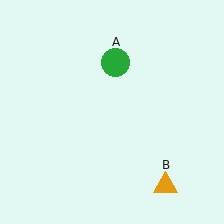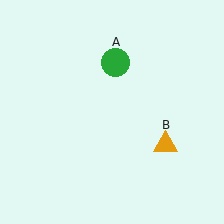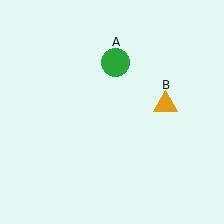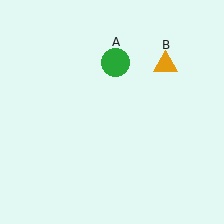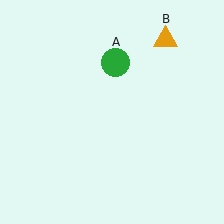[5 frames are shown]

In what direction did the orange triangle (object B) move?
The orange triangle (object B) moved up.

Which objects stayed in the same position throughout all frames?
Green circle (object A) remained stationary.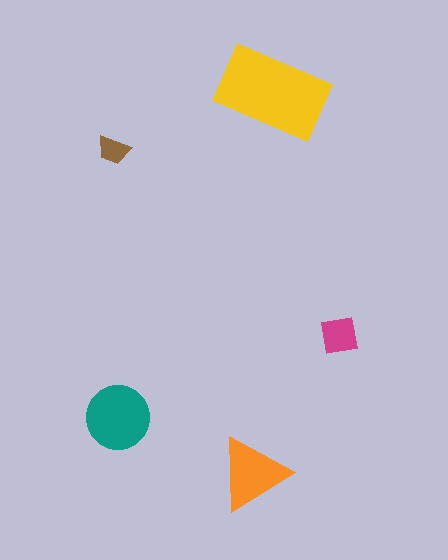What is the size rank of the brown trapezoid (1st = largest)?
5th.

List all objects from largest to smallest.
The yellow rectangle, the teal circle, the orange triangle, the magenta square, the brown trapezoid.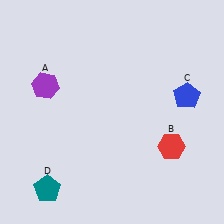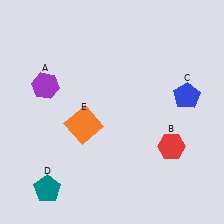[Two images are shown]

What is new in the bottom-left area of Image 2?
An orange square (E) was added in the bottom-left area of Image 2.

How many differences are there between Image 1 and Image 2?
There is 1 difference between the two images.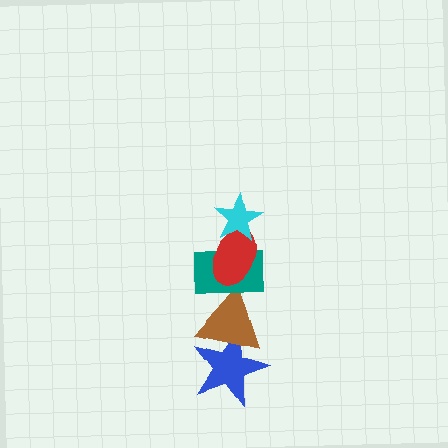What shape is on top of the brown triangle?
The teal rectangle is on top of the brown triangle.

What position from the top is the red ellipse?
The red ellipse is 2nd from the top.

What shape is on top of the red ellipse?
The cyan star is on top of the red ellipse.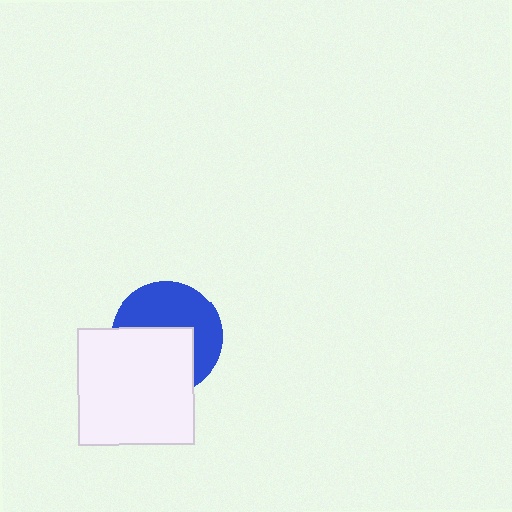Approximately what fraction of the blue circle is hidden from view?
Roughly 49% of the blue circle is hidden behind the white square.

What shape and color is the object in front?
The object in front is a white square.